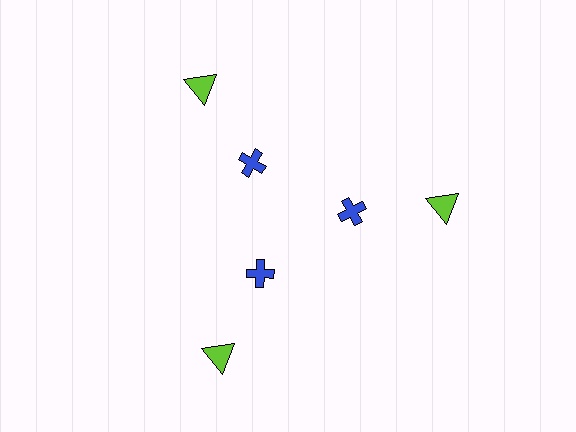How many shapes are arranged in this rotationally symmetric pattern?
There are 6 shapes, arranged in 3 groups of 2.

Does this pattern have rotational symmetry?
Yes, this pattern has 3-fold rotational symmetry. It looks the same after rotating 120 degrees around the center.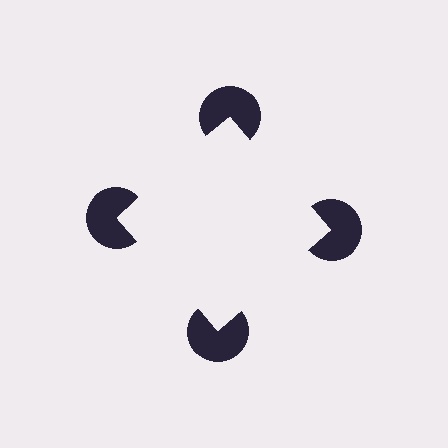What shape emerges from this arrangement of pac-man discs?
An illusory square — its edges are inferred from the aligned wedge cuts in the pac-man discs, not physically drawn.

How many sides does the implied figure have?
4 sides.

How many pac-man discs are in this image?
There are 4 — one at each vertex of the illusory square.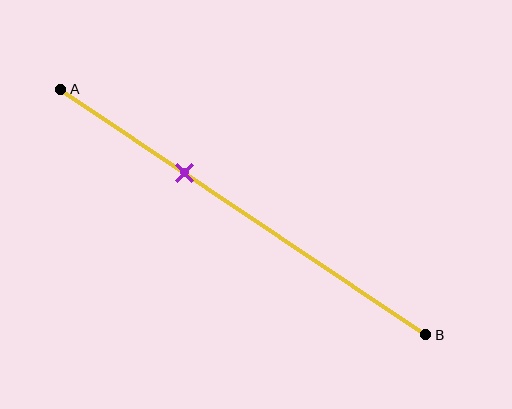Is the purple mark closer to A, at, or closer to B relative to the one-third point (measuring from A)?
The purple mark is approximately at the one-third point of segment AB.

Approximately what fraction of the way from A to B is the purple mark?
The purple mark is approximately 35% of the way from A to B.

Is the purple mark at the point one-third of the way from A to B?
Yes, the mark is approximately at the one-third point.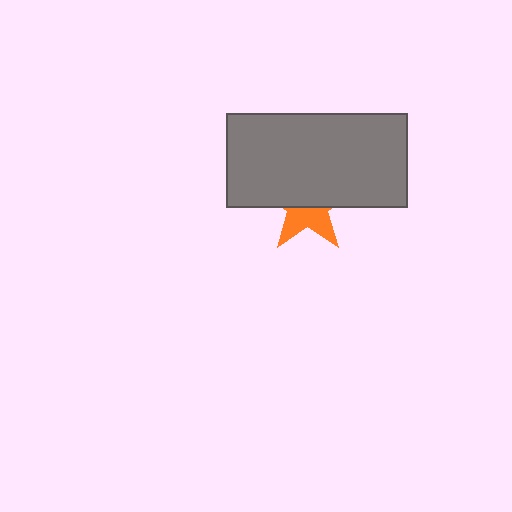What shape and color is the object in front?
The object in front is a gray rectangle.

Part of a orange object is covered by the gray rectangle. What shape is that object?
It is a star.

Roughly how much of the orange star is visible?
A small part of it is visible (roughly 43%).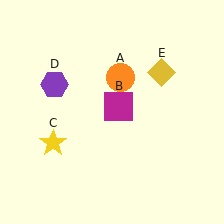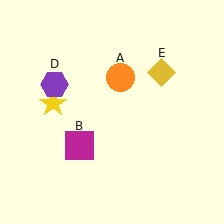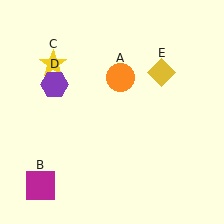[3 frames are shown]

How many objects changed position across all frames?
2 objects changed position: magenta square (object B), yellow star (object C).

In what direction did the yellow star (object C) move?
The yellow star (object C) moved up.